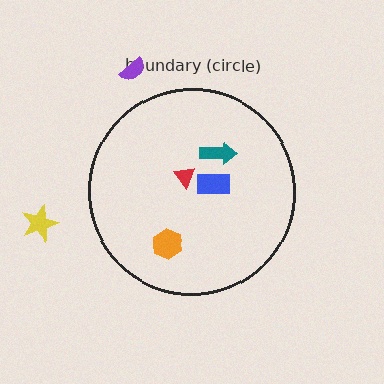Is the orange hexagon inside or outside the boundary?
Inside.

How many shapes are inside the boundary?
4 inside, 2 outside.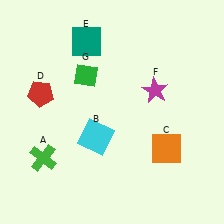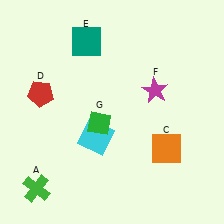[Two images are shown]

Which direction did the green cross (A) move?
The green cross (A) moved down.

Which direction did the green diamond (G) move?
The green diamond (G) moved down.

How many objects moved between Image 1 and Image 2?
2 objects moved between the two images.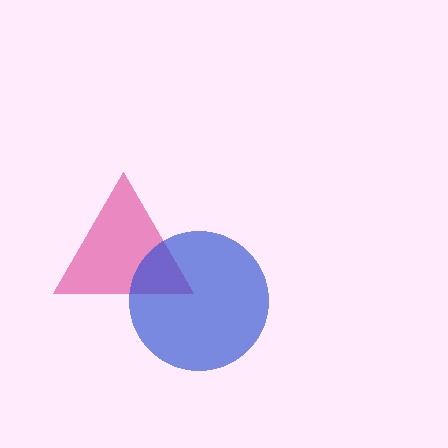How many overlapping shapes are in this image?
There are 2 overlapping shapes in the image.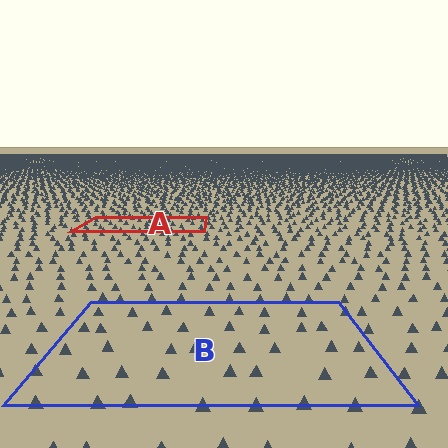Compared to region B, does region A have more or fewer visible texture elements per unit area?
Region A has more texture elements per unit area — they are packed more densely because it is farther away.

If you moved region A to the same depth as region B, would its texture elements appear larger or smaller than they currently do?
They would appear larger. At a closer depth, the same texture elements are projected at a bigger on-screen size.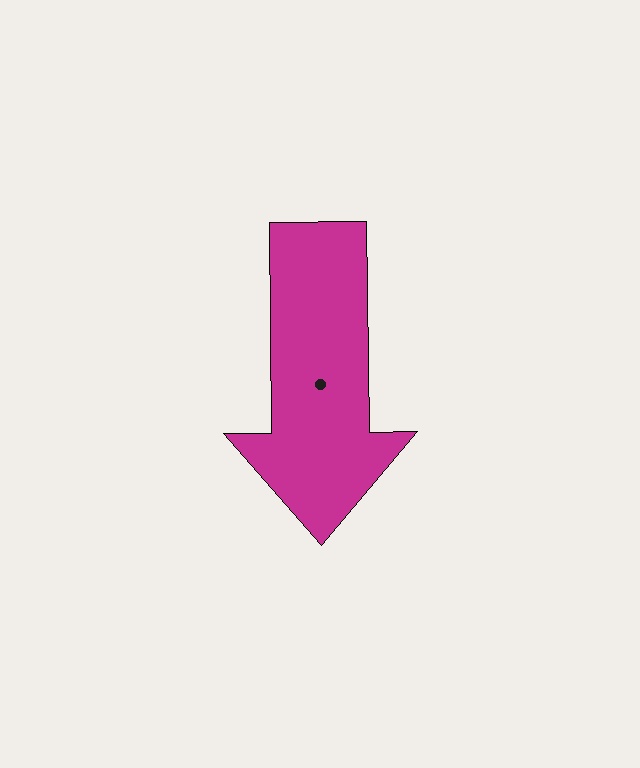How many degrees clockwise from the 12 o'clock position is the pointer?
Approximately 179 degrees.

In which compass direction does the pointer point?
South.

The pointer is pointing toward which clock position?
Roughly 6 o'clock.